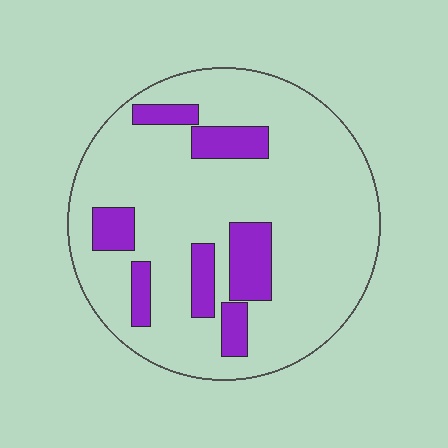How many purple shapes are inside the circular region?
7.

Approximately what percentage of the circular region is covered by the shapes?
Approximately 20%.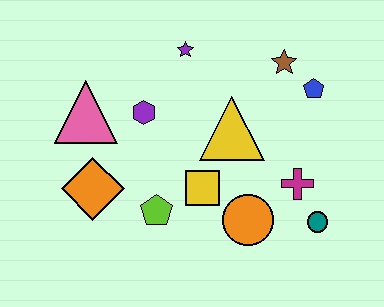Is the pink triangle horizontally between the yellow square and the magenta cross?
No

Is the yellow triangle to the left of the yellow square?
No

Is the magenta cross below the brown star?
Yes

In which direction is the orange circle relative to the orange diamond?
The orange circle is to the right of the orange diamond.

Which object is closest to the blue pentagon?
The brown star is closest to the blue pentagon.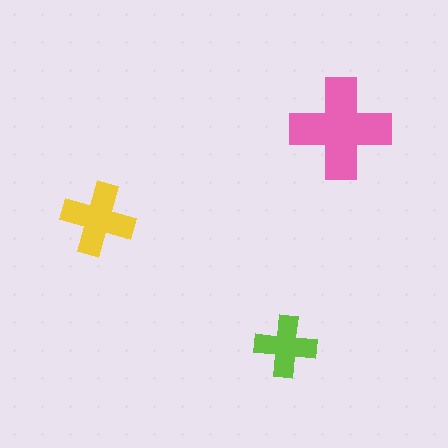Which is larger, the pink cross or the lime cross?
The pink one.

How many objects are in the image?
There are 3 objects in the image.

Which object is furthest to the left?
The yellow cross is leftmost.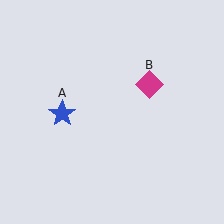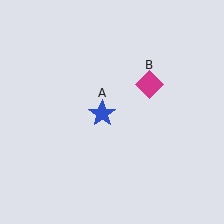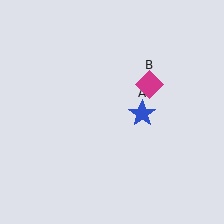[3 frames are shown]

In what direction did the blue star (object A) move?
The blue star (object A) moved right.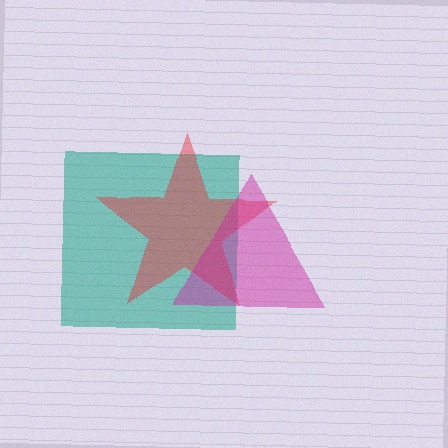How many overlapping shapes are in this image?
There are 3 overlapping shapes in the image.